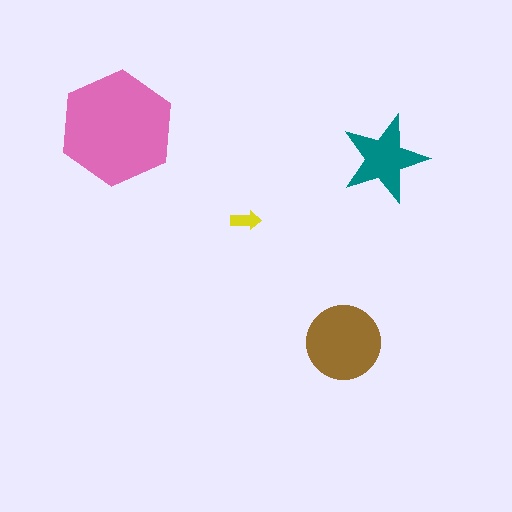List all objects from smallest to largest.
The yellow arrow, the teal star, the brown circle, the pink hexagon.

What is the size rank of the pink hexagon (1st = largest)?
1st.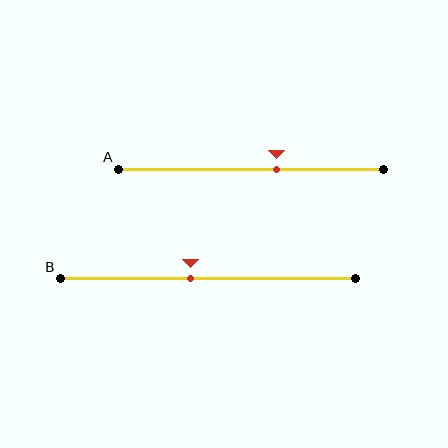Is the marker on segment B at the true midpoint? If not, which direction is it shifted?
No, the marker on segment B is shifted to the left by about 6% of the segment length.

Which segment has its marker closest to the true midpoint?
Segment B has its marker closest to the true midpoint.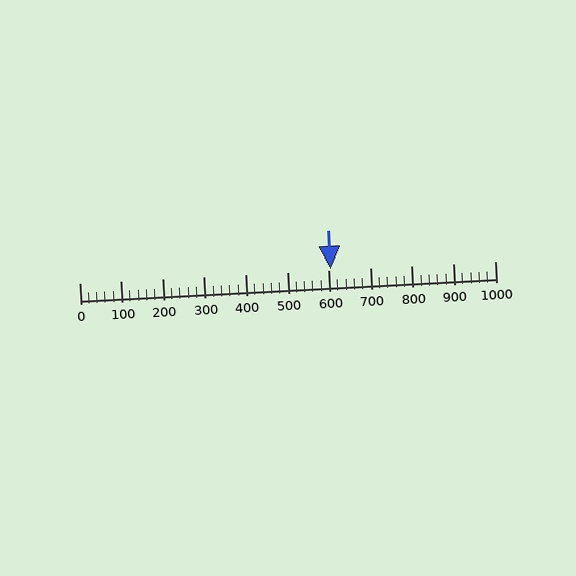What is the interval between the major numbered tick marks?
The major tick marks are spaced 100 units apart.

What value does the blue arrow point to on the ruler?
The blue arrow points to approximately 605.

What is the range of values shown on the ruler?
The ruler shows values from 0 to 1000.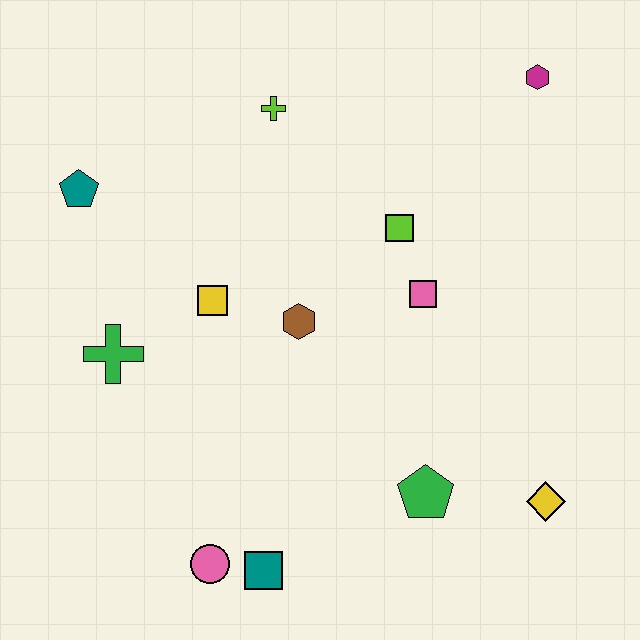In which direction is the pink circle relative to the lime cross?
The pink circle is below the lime cross.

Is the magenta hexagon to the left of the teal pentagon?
No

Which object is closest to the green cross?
The yellow square is closest to the green cross.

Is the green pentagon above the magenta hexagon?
No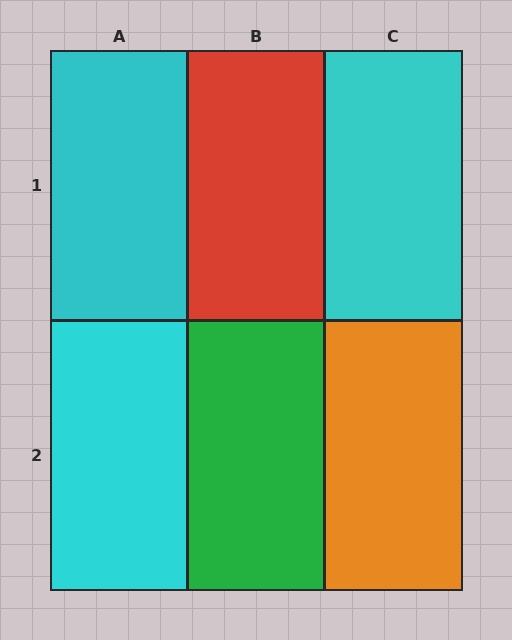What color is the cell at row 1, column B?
Red.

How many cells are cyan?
3 cells are cyan.